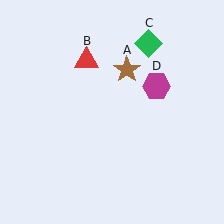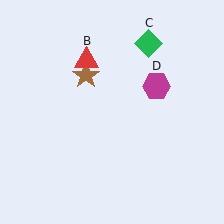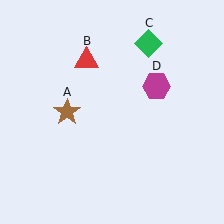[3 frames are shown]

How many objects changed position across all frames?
1 object changed position: brown star (object A).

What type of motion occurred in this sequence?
The brown star (object A) rotated counterclockwise around the center of the scene.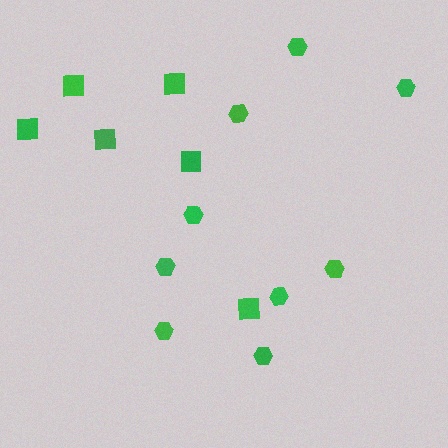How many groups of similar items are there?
There are 2 groups: one group of squares (6) and one group of hexagons (9).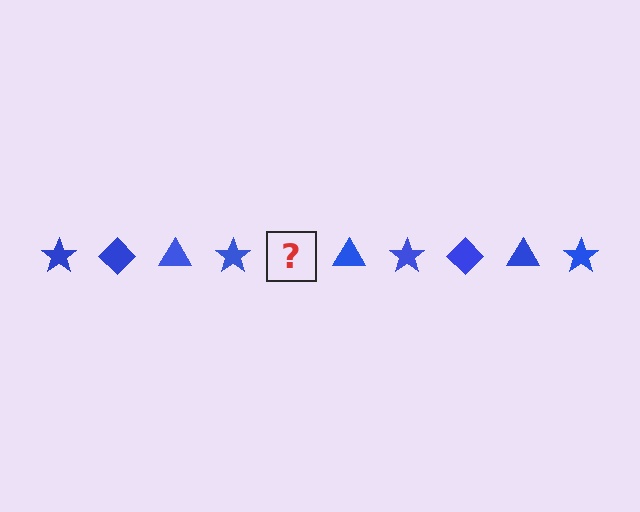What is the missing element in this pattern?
The missing element is a blue diamond.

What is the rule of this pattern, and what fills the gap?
The rule is that the pattern cycles through star, diamond, triangle shapes in blue. The gap should be filled with a blue diamond.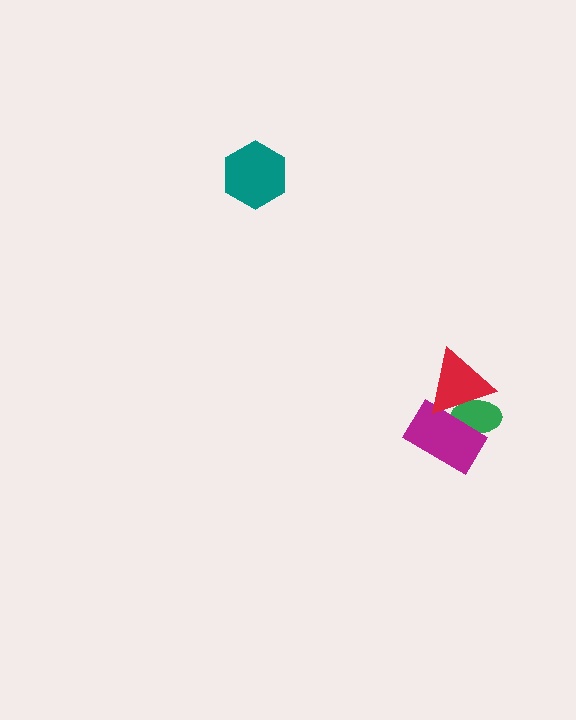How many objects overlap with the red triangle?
2 objects overlap with the red triangle.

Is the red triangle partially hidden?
No, no other shape covers it.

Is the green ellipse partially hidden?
Yes, it is partially covered by another shape.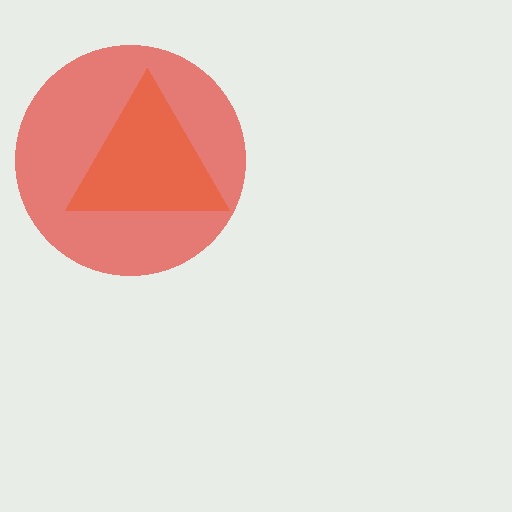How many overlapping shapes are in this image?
There are 2 overlapping shapes in the image.